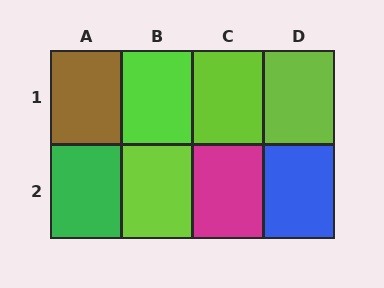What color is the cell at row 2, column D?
Blue.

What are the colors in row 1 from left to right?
Brown, lime, lime, lime.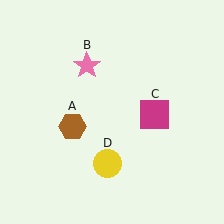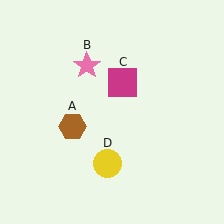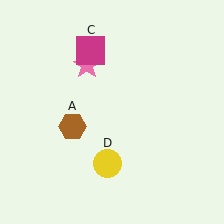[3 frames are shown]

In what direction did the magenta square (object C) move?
The magenta square (object C) moved up and to the left.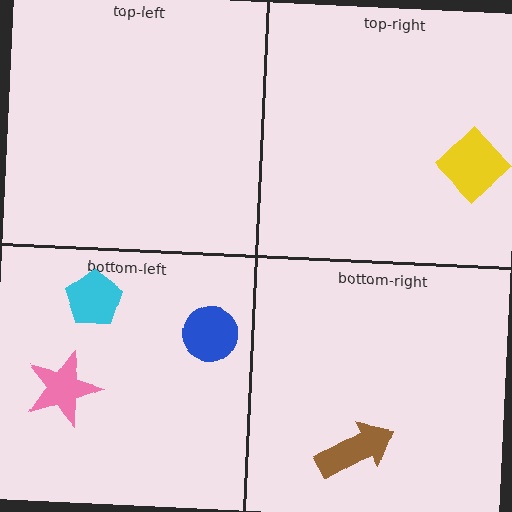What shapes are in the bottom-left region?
The cyan pentagon, the blue circle, the pink star.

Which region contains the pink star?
The bottom-left region.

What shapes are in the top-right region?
The yellow diamond.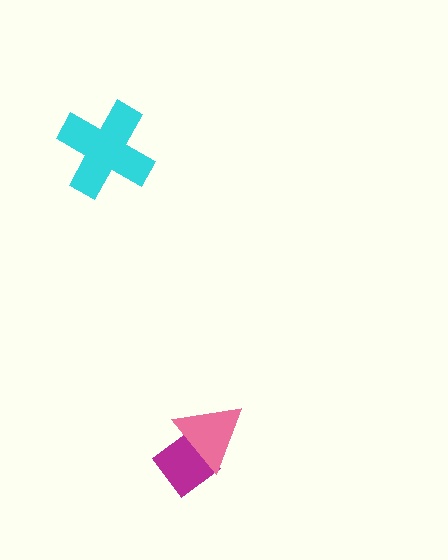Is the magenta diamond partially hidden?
Yes, it is partially covered by another shape.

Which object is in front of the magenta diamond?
The pink triangle is in front of the magenta diamond.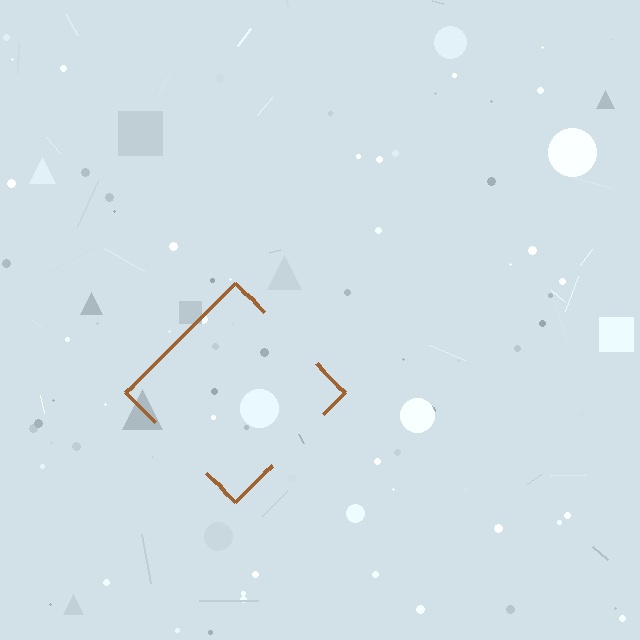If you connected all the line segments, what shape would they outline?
They would outline a diamond.